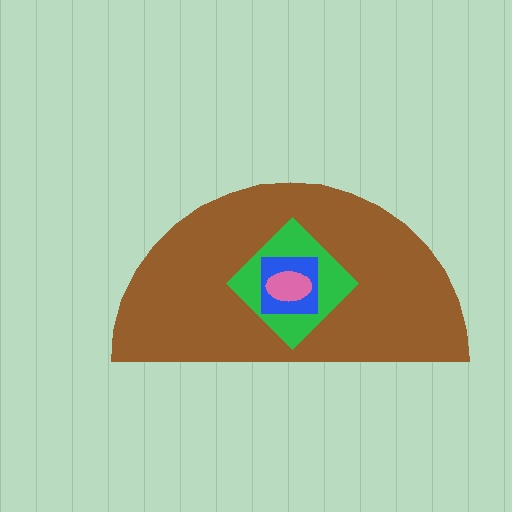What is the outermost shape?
The brown semicircle.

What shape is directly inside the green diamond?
The blue square.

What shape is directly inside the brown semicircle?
The green diamond.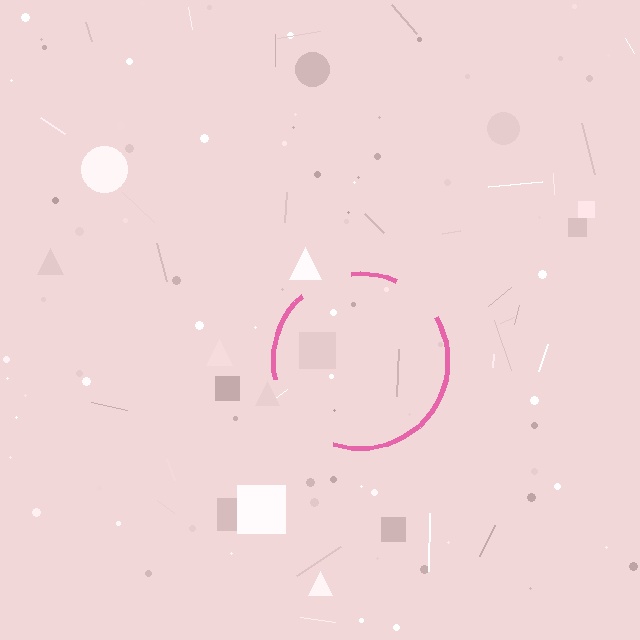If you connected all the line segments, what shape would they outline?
They would outline a circle.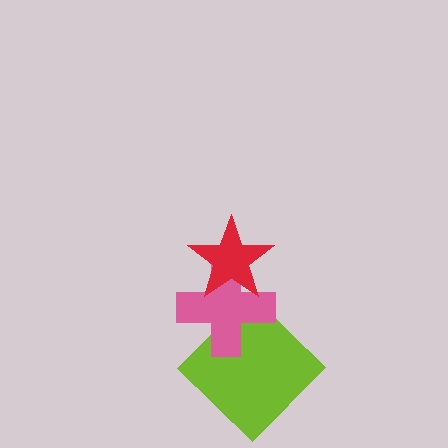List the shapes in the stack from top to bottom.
From top to bottom: the red star, the pink cross, the lime diamond.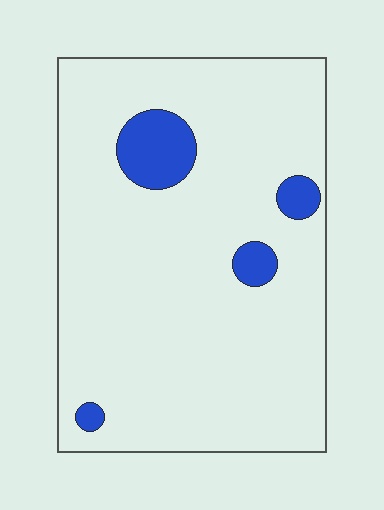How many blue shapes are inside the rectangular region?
4.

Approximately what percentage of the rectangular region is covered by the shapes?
Approximately 10%.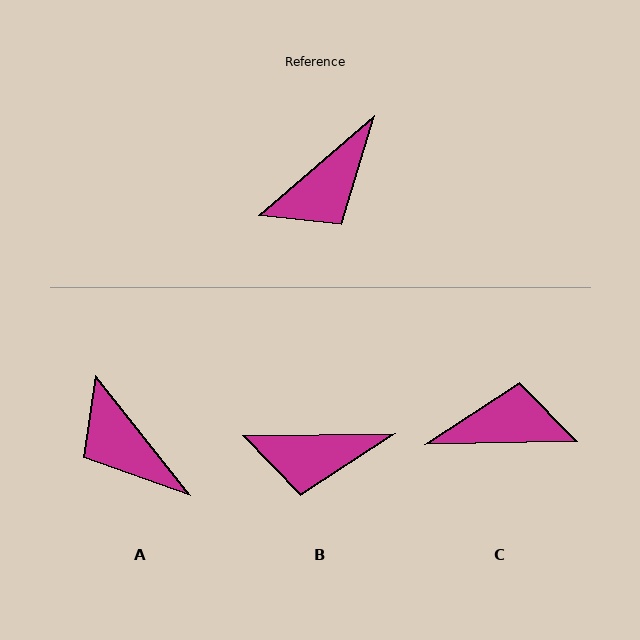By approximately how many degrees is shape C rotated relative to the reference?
Approximately 140 degrees counter-clockwise.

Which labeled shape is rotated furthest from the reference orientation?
C, about 140 degrees away.